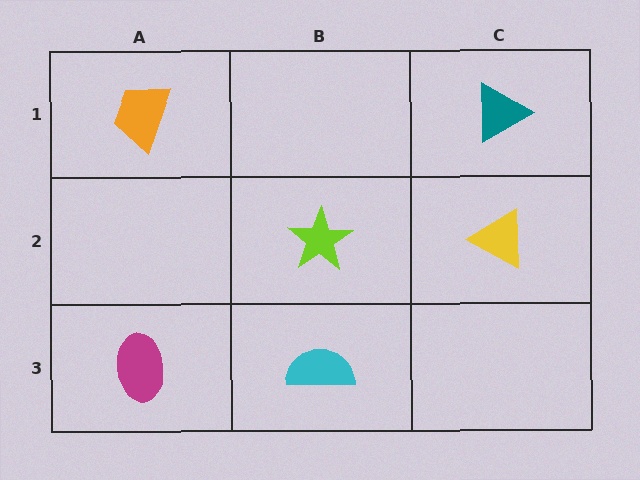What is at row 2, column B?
A lime star.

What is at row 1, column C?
A teal triangle.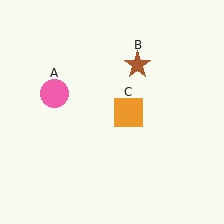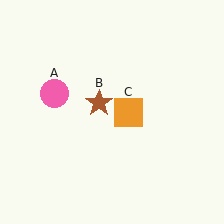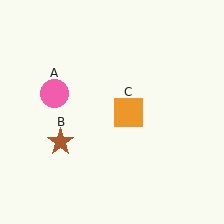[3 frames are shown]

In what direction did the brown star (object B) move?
The brown star (object B) moved down and to the left.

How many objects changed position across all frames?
1 object changed position: brown star (object B).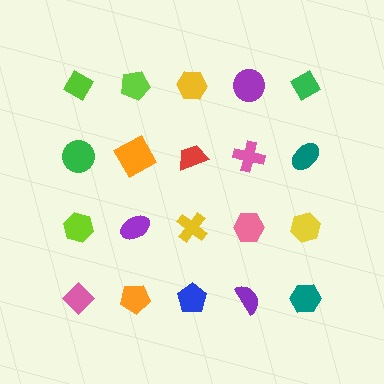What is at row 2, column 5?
A teal ellipse.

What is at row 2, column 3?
A red trapezoid.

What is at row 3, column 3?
A yellow cross.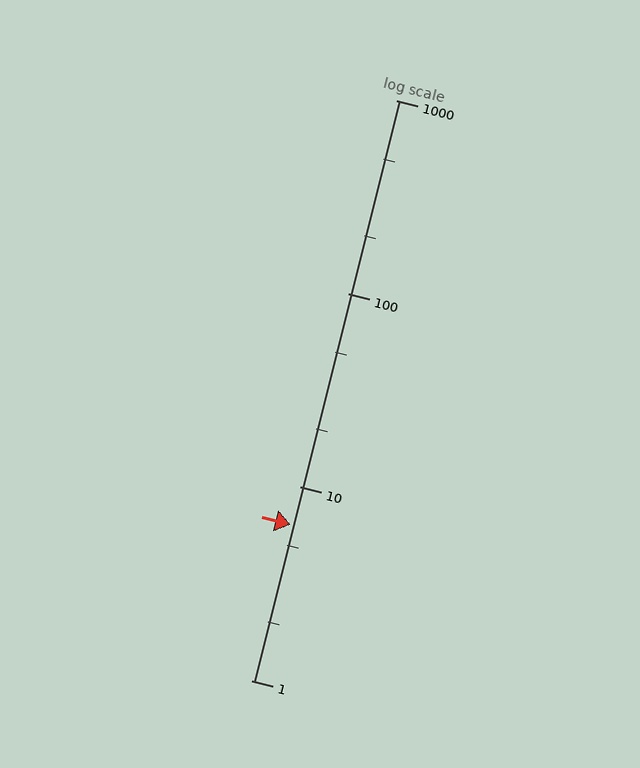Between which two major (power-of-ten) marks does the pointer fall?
The pointer is between 1 and 10.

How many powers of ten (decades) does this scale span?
The scale spans 3 decades, from 1 to 1000.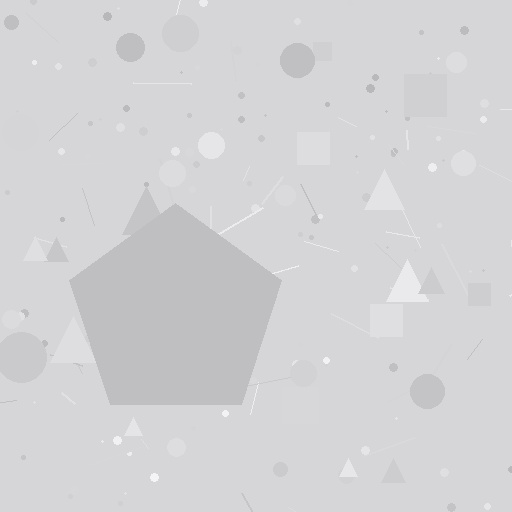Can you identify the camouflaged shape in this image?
The camouflaged shape is a pentagon.